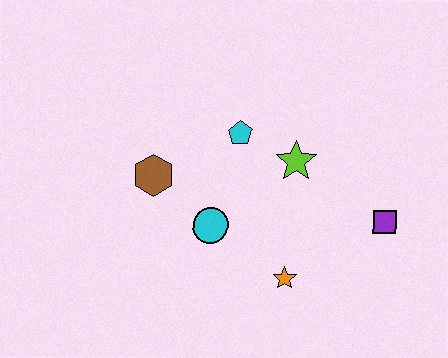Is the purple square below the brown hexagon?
Yes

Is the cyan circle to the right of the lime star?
No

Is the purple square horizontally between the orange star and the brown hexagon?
No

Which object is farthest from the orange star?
The brown hexagon is farthest from the orange star.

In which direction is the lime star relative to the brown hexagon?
The lime star is to the right of the brown hexagon.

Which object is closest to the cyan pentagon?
The lime star is closest to the cyan pentagon.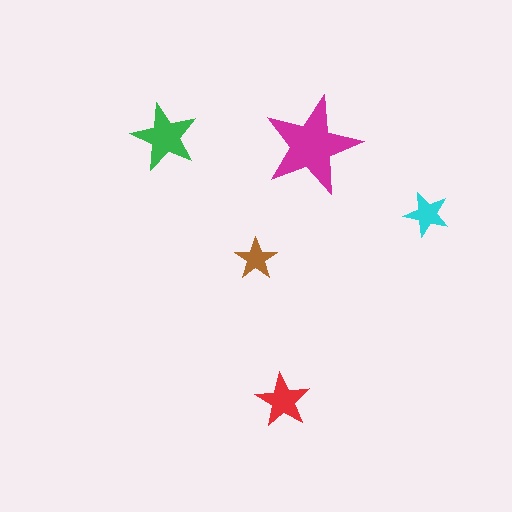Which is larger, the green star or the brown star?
The green one.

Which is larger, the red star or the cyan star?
The red one.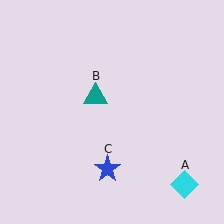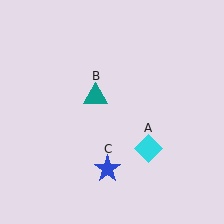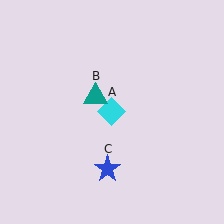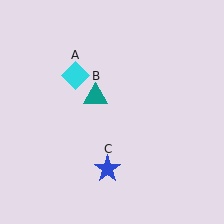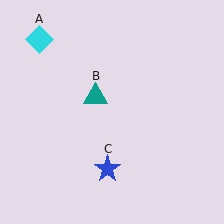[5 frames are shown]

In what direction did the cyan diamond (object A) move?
The cyan diamond (object A) moved up and to the left.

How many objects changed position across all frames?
1 object changed position: cyan diamond (object A).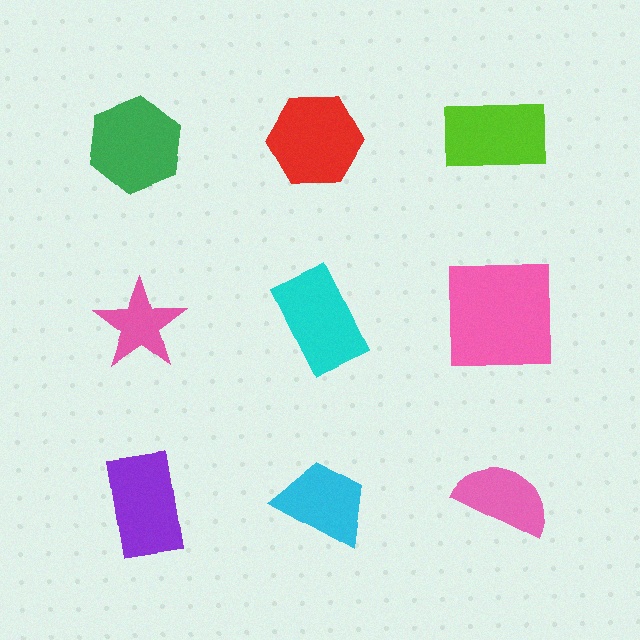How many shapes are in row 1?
3 shapes.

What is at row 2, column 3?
A pink square.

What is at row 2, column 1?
A pink star.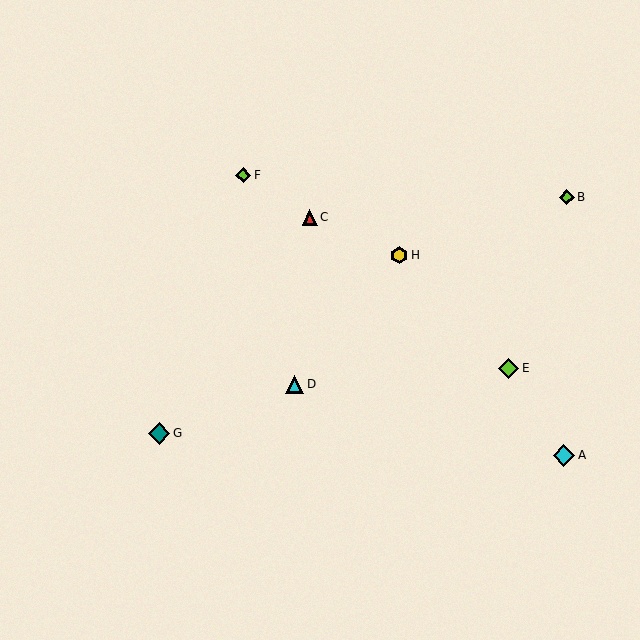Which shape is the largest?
The cyan diamond (labeled A) is the largest.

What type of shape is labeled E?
Shape E is a lime diamond.